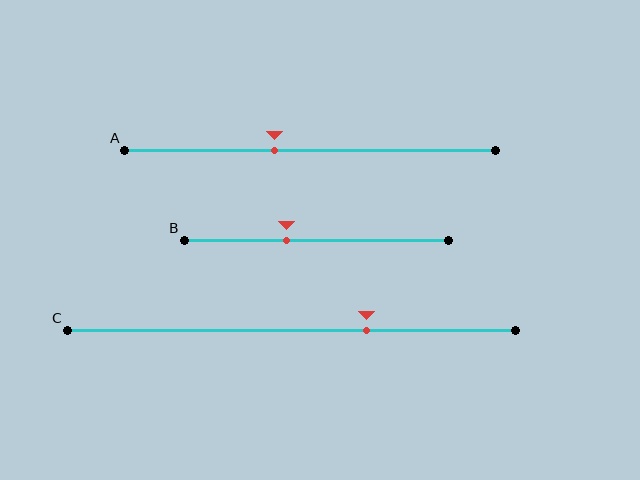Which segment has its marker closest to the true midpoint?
Segment A has its marker closest to the true midpoint.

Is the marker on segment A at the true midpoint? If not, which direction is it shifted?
No, the marker on segment A is shifted to the left by about 10% of the segment length.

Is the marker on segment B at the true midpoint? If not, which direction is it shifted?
No, the marker on segment B is shifted to the left by about 11% of the segment length.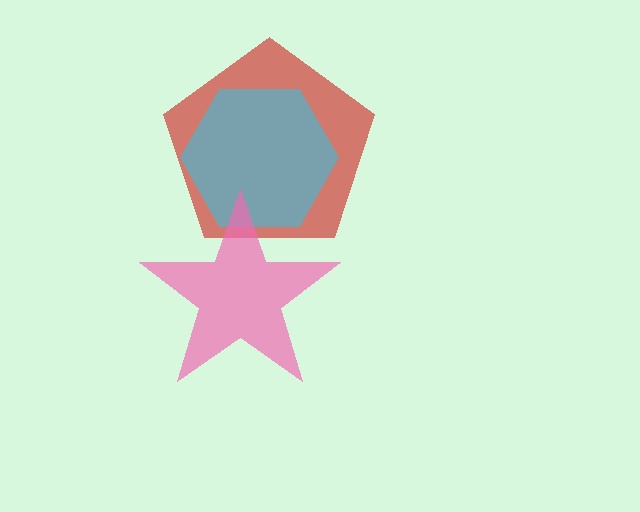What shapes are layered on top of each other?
The layered shapes are: a red pentagon, a cyan hexagon, a pink star.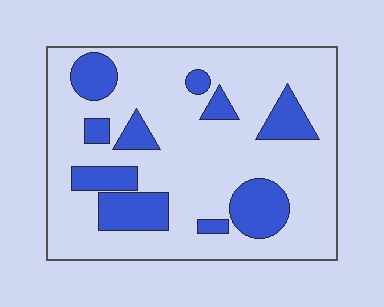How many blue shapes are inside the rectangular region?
10.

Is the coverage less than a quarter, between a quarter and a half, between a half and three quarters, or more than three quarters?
Less than a quarter.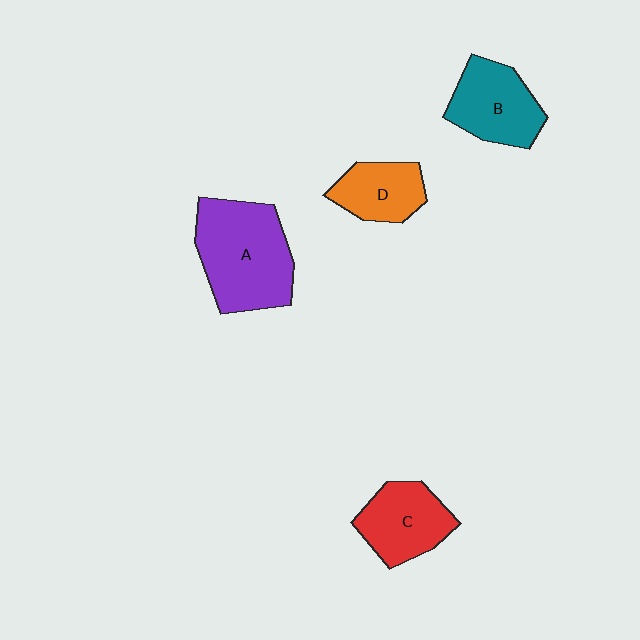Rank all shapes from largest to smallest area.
From largest to smallest: A (purple), B (teal), C (red), D (orange).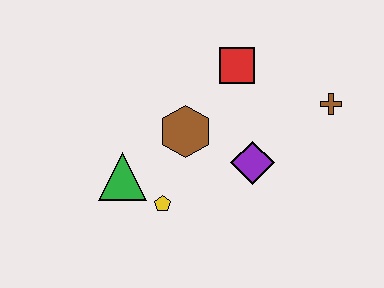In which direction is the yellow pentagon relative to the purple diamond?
The yellow pentagon is to the left of the purple diamond.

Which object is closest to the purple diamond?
The brown hexagon is closest to the purple diamond.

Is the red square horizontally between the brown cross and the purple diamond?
No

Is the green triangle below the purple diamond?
Yes